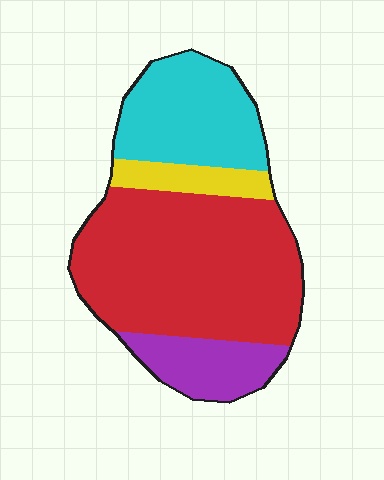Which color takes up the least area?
Yellow, at roughly 10%.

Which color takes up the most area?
Red, at roughly 55%.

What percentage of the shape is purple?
Purple covers around 15% of the shape.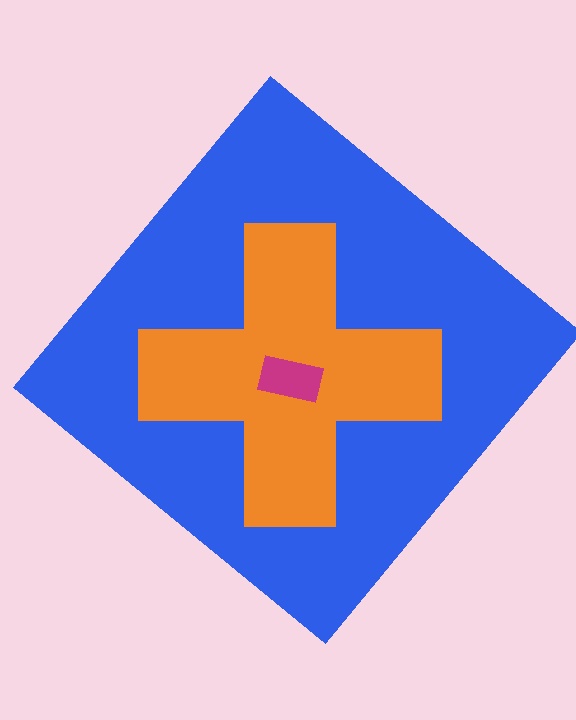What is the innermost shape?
The magenta rectangle.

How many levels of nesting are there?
3.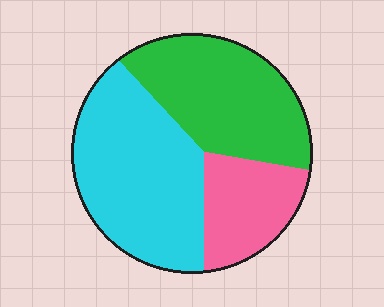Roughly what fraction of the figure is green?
Green takes up about three eighths (3/8) of the figure.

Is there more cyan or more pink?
Cyan.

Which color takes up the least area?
Pink, at roughly 20%.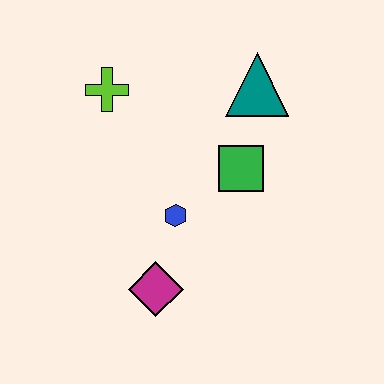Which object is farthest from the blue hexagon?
The teal triangle is farthest from the blue hexagon.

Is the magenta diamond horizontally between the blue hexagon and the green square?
No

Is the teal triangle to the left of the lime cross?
No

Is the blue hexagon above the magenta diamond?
Yes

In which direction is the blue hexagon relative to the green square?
The blue hexagon is to the left of the green square.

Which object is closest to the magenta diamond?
The blue hexagon is closest to the magenta diamond.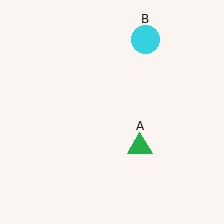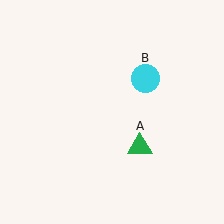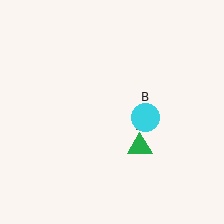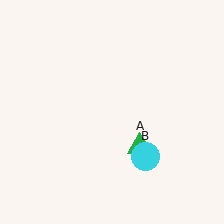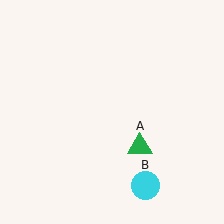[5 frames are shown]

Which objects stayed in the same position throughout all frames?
Green triangle (object A) remained stationary.